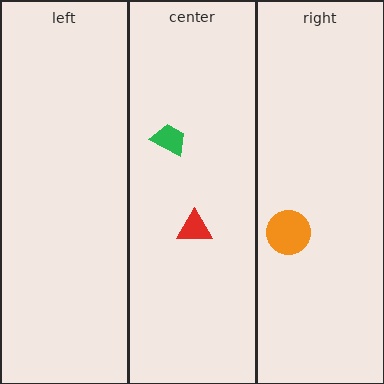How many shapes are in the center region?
2.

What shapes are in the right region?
The orange circle.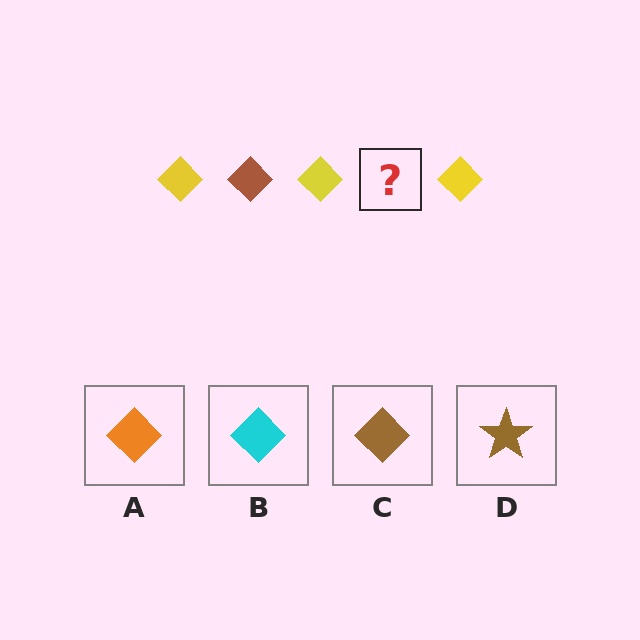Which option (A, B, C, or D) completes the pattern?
C.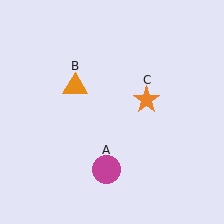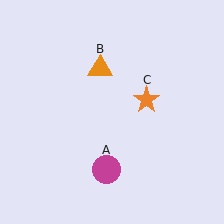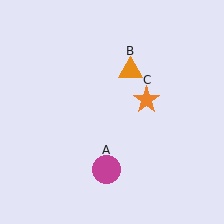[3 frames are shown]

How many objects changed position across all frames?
1 object changed position: orange triangle (object B).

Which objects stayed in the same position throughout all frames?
Magenta circle (object A) and orange star (object C) remained stationary.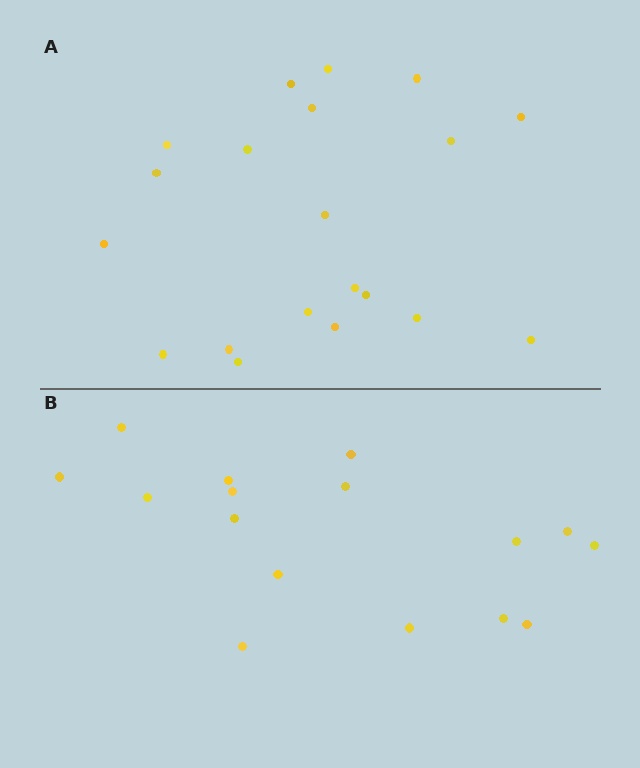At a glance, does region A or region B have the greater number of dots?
Region A (the top region) has more dots.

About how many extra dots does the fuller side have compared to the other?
Region A has about 4 more dots than region B.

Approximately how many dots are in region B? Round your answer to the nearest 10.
About 20 dots. (The exact count is 16, which rounds to 20.)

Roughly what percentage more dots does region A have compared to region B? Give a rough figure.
About 25% more.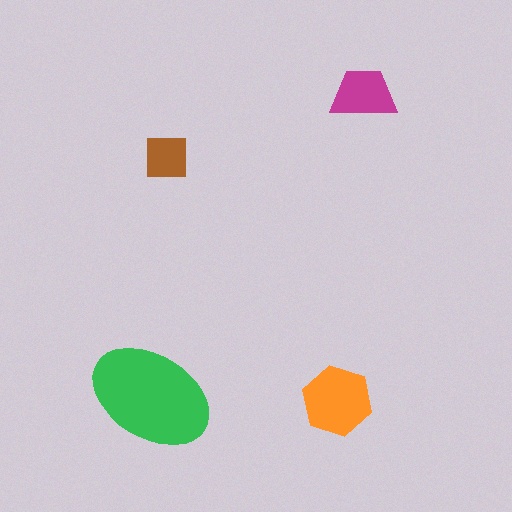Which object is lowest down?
The orange hexagon is bottommost.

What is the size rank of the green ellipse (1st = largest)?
1st.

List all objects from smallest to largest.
The brown square, the magenta trapezoid, the orange hexagon, the green ellipse.